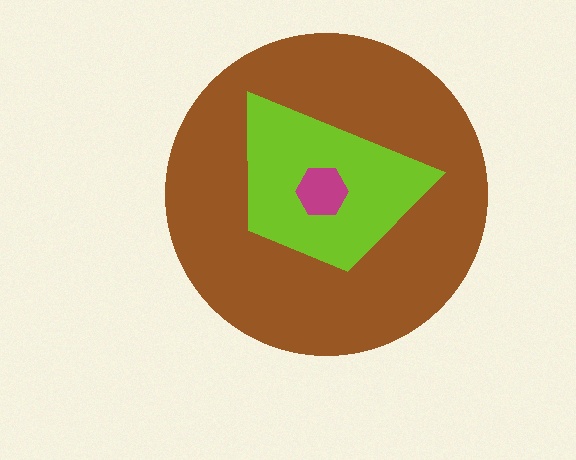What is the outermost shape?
The brown circle.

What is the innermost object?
The magenta hexagon.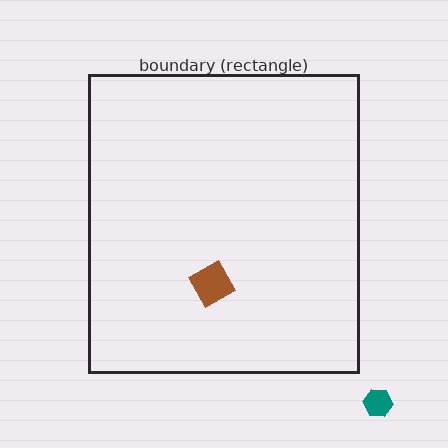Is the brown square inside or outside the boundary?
Inside.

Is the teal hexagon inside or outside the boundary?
Outside.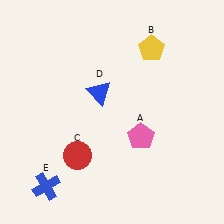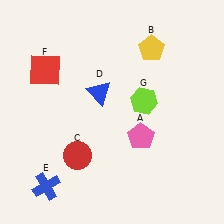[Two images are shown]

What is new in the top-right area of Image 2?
A lime hexagon (G) was added in the top-right area of Image 2.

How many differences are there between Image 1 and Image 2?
There are 2 differences between the two images.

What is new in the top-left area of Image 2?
A red square (F) was added in the top-left area of Image 2.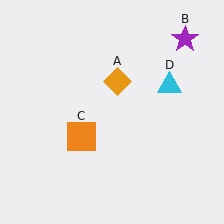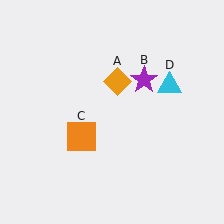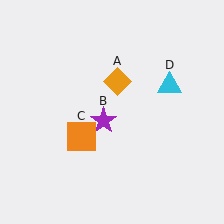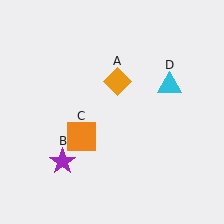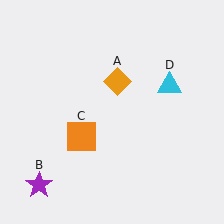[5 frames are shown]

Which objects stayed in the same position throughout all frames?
Orange diamond (object A) and orange square (object C) and cyan triangle (object D) remained stationary.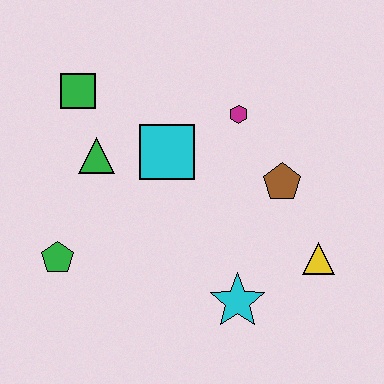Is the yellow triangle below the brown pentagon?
Yes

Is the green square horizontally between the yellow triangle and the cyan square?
No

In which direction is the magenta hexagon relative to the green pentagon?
The magenta hexagon is to the right of the green pentagon.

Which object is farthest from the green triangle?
The yellow triangle is farthest from the green triangle.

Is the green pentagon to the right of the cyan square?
No